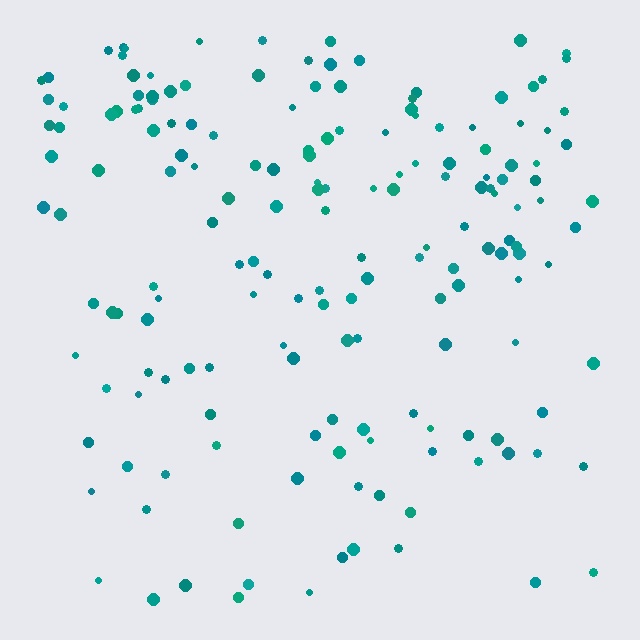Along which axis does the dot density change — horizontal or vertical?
Vertical.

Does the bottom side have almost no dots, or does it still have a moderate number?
Still a moderate number, just noticeably fewer than the top.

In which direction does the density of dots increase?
From bottom to top, with the top side densest.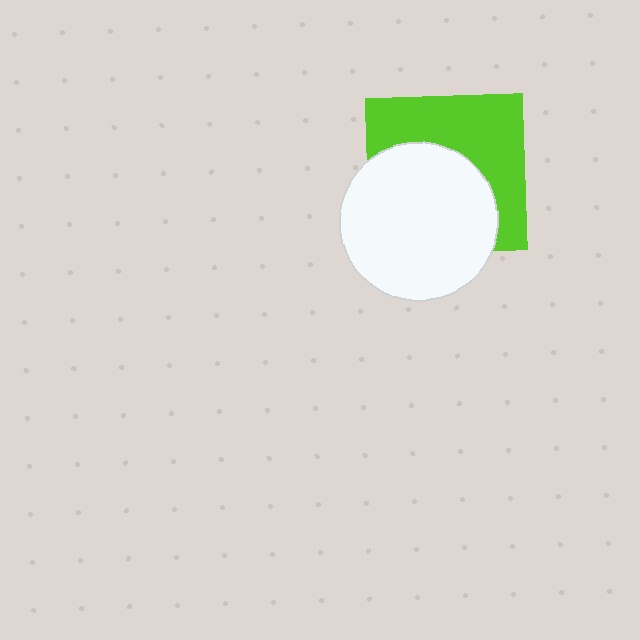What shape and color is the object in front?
The object in front is a white circle.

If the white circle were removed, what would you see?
You would see the complete lime square.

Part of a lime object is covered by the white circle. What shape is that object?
It is a square.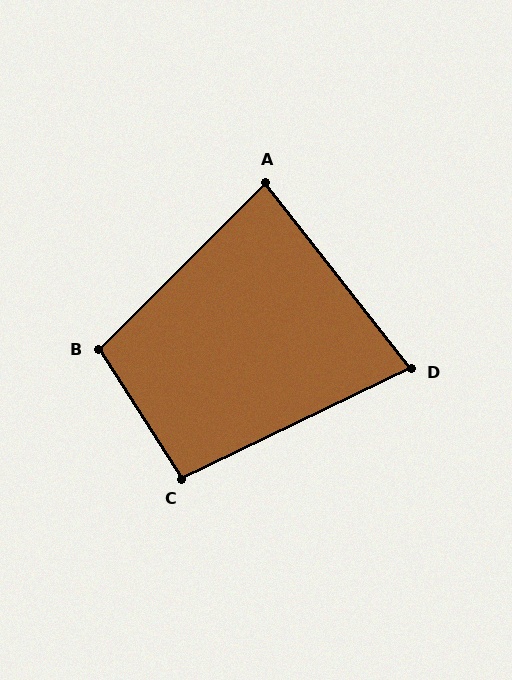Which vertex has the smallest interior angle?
D, at approximately 78 degrees.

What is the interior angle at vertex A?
Approximately 83 degrees (acute).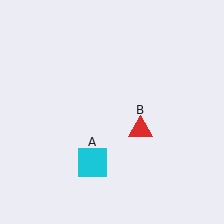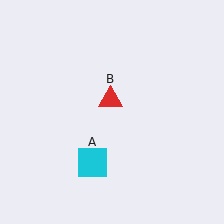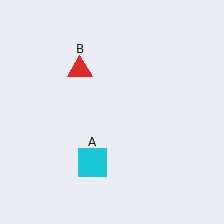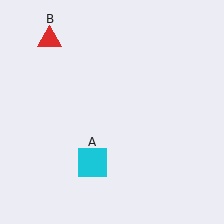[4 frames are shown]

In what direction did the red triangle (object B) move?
The red triangle (object B) moved up and to the left.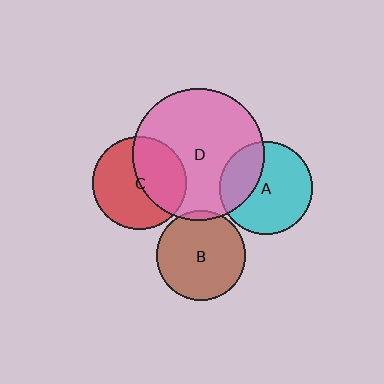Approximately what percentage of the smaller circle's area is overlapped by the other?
Approximately 30%.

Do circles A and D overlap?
Yes.